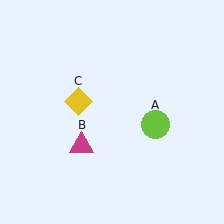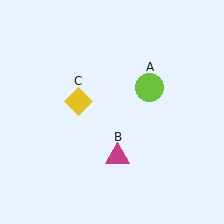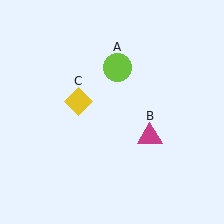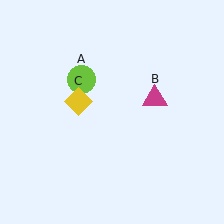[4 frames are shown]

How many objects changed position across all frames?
2 objects changed position: lime circle (object A), magenta triangle (object B).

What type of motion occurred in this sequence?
The lime circle (object A), magenta triangle (object B) rotated counterclockwise around the center of the scene.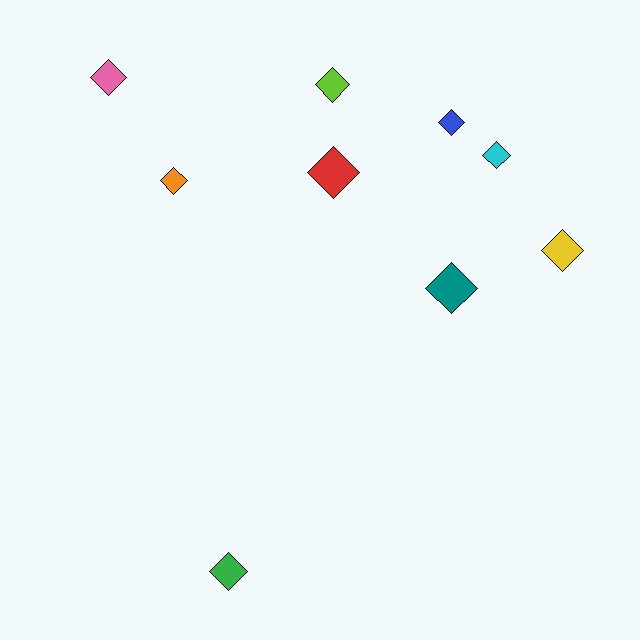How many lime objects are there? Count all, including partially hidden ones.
There is 1 lime object.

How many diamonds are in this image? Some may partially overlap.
There are 9 diamonds.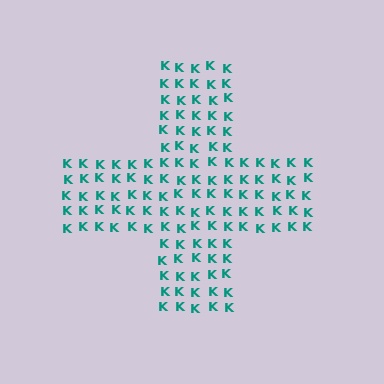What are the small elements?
The small elements are letter K's.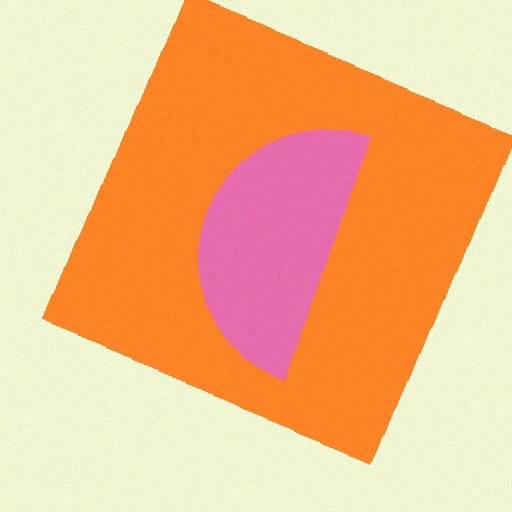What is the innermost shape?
The pink semicircle.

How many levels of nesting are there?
2.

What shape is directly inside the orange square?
The pink semicircle.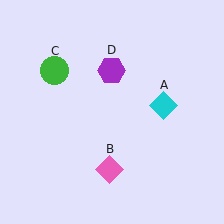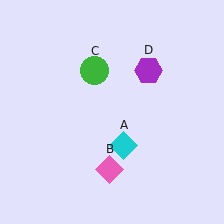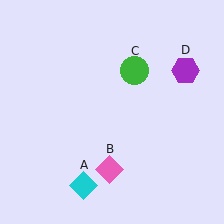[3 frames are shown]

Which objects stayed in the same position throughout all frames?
Pink diamond (object B) remained stationary.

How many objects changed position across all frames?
3 objects changed position: cyan diamond (object A), green circle (object C), purple hexagon (object D).